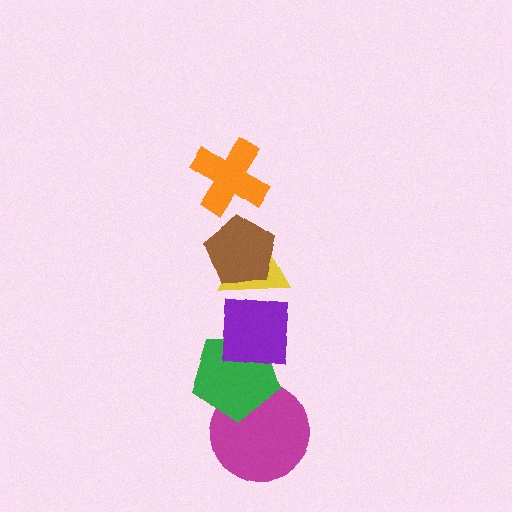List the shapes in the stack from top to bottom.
From top to bottom: the orange cross, the brown pentagon, the yellow triangle, the purple square, the green pentagon, the magenta circle.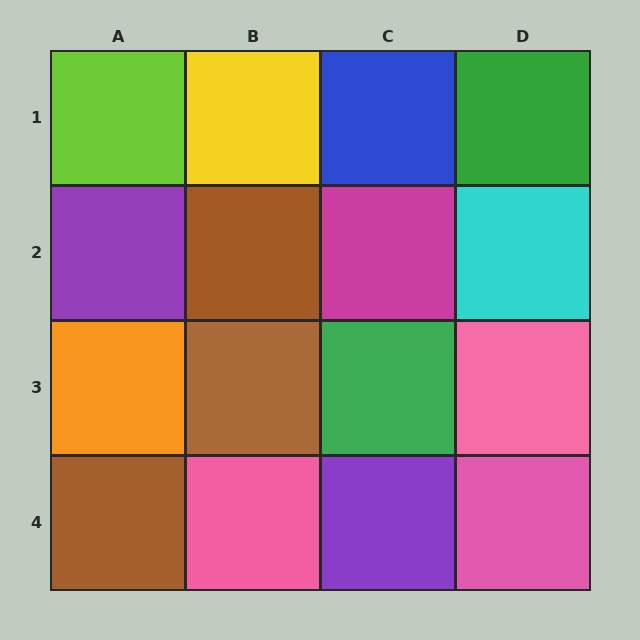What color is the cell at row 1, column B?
Yellow.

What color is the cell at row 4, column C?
Purple.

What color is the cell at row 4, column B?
Pink.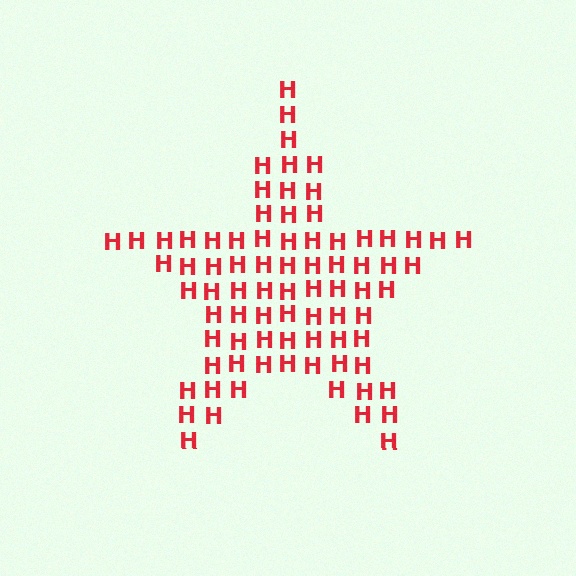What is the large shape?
The large shape is a star.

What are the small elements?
The small elements are letter H's.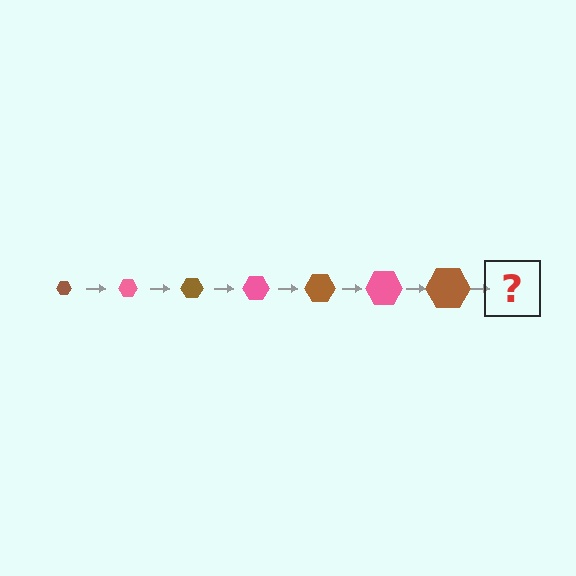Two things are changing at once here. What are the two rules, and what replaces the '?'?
The two rules are that the hexagon grows larger each step and the color cycles through brown and pink. The '?' should be a pink hexagon, larger than the previous one.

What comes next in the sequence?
The next element should be a pink hexagon, larger than the previous one.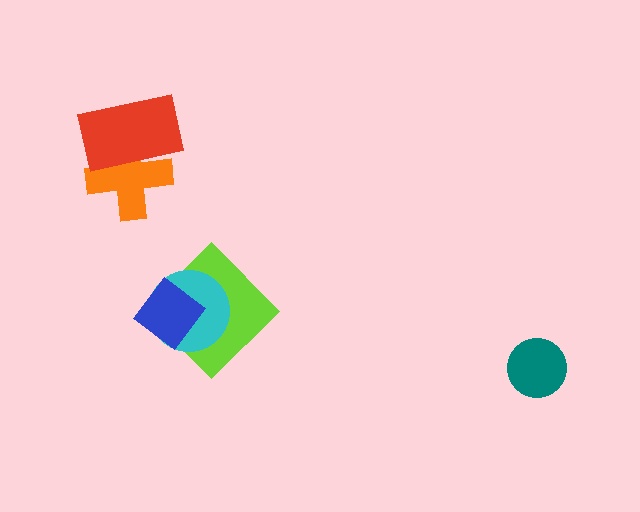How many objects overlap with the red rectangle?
1 object overlaps with the red rectangle.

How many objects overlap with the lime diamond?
2 objects overlap with the lime diamond.